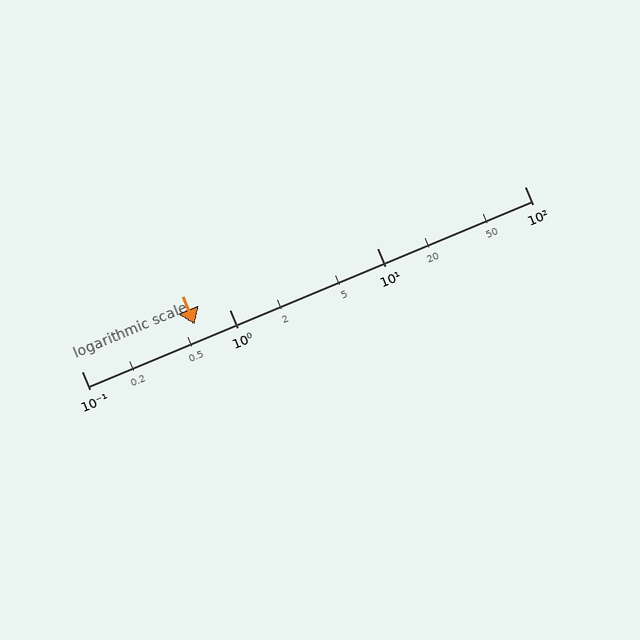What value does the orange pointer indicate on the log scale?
The pointer indicates approximately 0.58.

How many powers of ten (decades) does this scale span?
The scale spans 3 decades, from 0.1 to 100.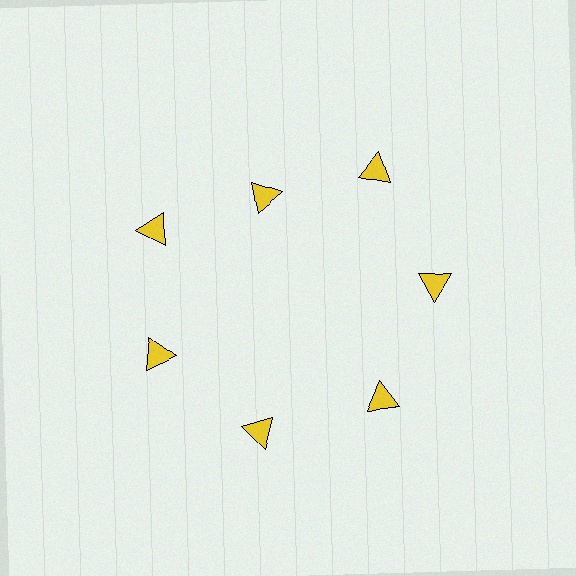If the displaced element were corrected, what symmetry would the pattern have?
It would have 7-fold rotational symmetry — the pattern would map onto itself every 51 degrees.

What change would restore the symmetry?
The symmetry would be restored by moving it outward, back onto the ring so that all 7 triangles sit at equal angles and equal distance from the center.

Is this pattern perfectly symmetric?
No. The 7 yellow triangles are arranged in a ring, but one element near the 12 o'clock position is pulled inward toward the center, breaking the 7-fold rotational symmetry.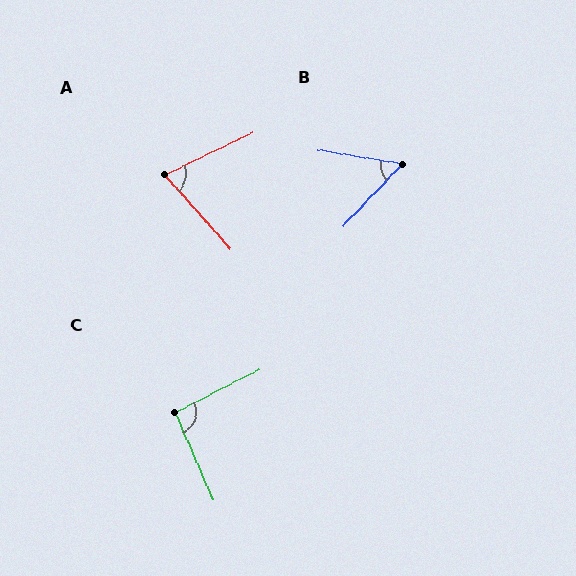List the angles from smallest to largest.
B (56°), A (74°), C (94°).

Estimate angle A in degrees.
Approximately 74 degrees.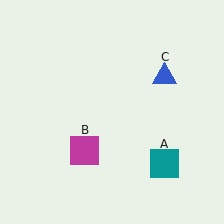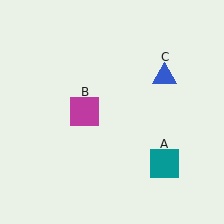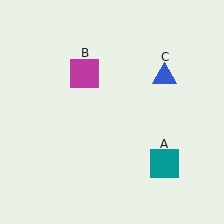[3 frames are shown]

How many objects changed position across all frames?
1 object changed position: magenta square (object B).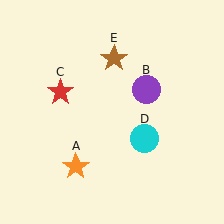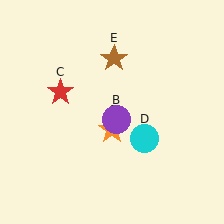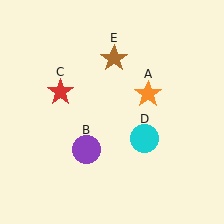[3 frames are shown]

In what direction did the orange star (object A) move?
The orange star (object A) moved up and to the right.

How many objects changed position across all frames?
2 objects changed position: orange star (object A), purple circle (object B).